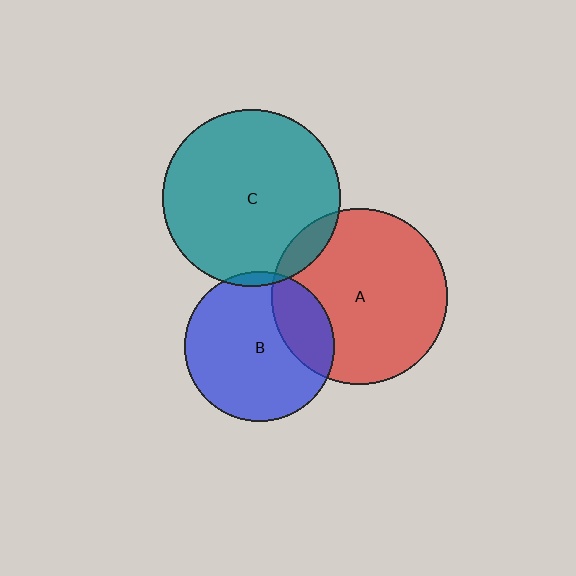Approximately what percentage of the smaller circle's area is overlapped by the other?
Approximately 5%.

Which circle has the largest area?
Circle C (teal).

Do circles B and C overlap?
Yes.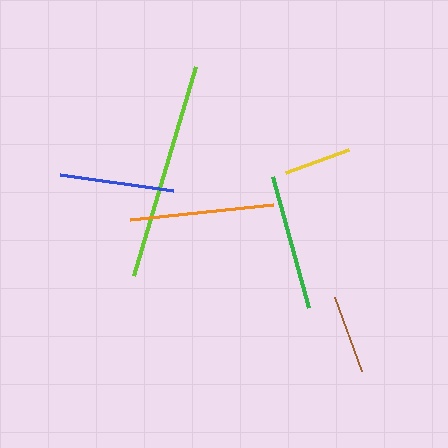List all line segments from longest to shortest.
From longest to shortest: lime, orange, green, blue, brown, yellow.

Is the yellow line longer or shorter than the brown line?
The brown line is longer than the yellow line.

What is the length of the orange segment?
The orange segment is approximately 143 pixels long.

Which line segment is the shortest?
The yellow line is the shortest at approximately 67 pixels.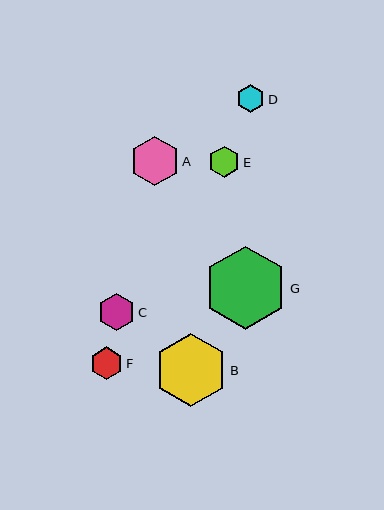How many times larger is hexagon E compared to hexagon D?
Hexagon E is approximately 1.1 times the size of hexagon D.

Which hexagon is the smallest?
Hexagon D is the smallest with a size of approximately 28 pixels.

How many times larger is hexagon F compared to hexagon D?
Hexagon F is approximately 1.1 times the size of hexagon D.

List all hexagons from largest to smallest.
From largest to smallest: G, B, A, C, F, E, D.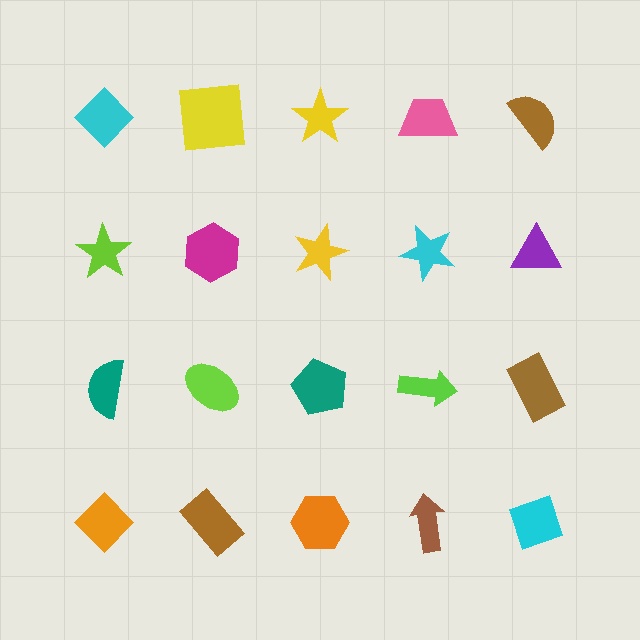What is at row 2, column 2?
A magenta hexagon.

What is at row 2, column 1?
A lime star.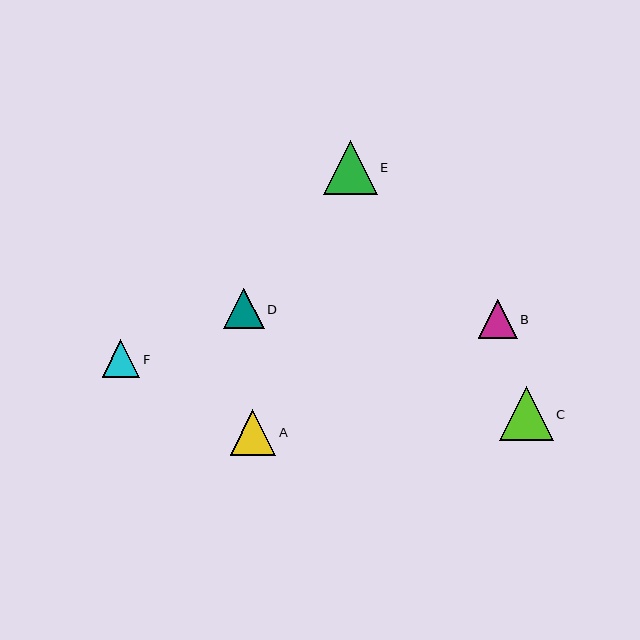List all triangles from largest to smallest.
From largest to smallest: C, E, A, D, B, F.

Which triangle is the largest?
Triangle C is the largest with a size of approximately 54 pixels.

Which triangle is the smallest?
Triangle F is the smallest with a size of approximately 38 pixels.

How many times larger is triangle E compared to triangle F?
Triangle E is approximately 1.4 times the size of triangle F.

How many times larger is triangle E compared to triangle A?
Triangle E is approximately 1.2 times the size of triangle A.